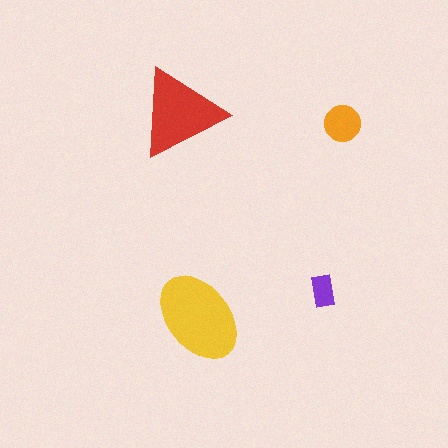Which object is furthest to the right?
The orange circle is rightmost.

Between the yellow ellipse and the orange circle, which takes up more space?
The yellow ellipse.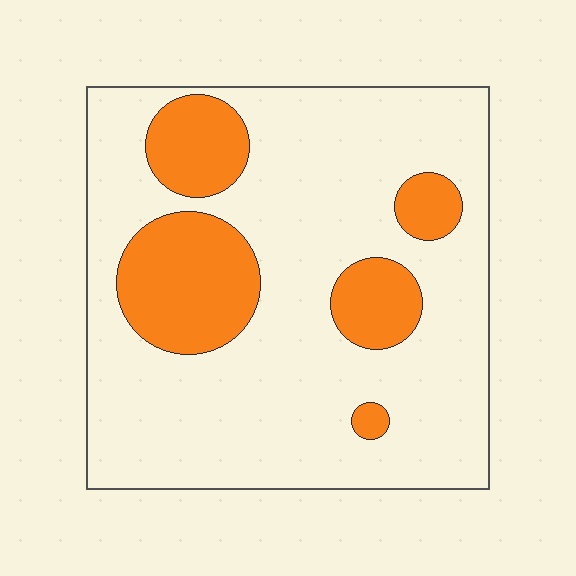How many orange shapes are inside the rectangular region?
5.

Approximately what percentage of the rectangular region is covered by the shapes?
Approximately 20%.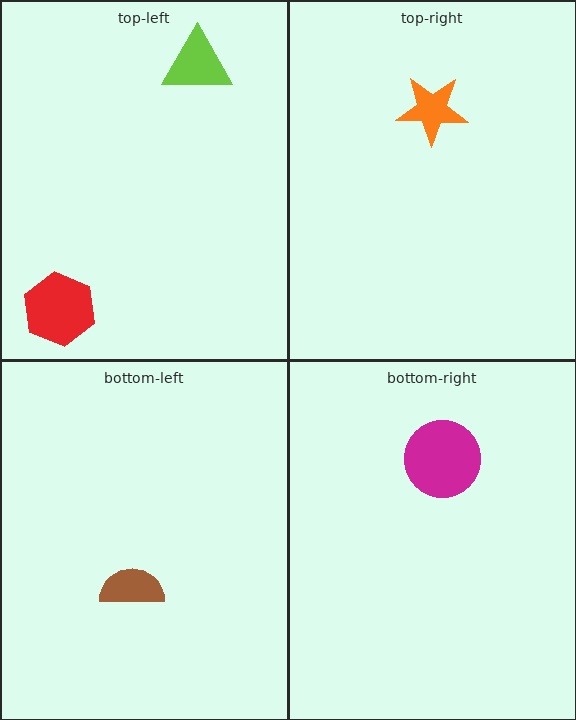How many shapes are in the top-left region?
2.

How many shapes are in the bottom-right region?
1.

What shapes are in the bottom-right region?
The magenta circle.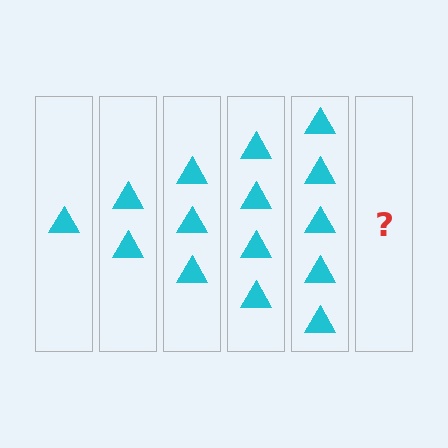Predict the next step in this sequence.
The next step is 6 triangles.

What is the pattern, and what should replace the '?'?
The pattern is that each step adds one more triangle. The '?' should be 6 triangles.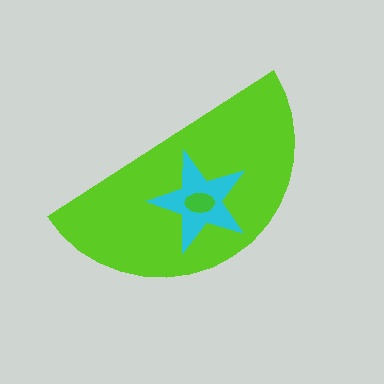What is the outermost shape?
The lime semicircle.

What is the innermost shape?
The green ellipse.